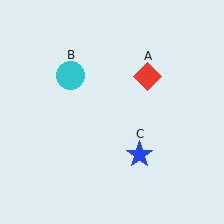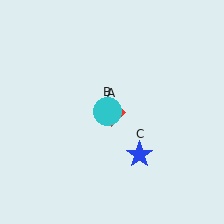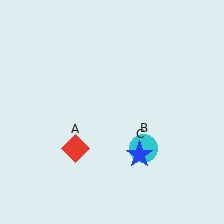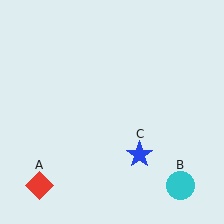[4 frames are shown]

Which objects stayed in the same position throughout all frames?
Blue star (object C) remained stationary.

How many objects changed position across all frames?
2 objects changed position: red diamond (object A), cyan circle (object B).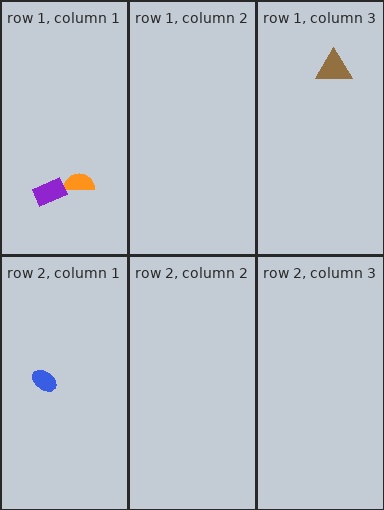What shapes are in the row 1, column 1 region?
The orange semicircle, the purple rectangle.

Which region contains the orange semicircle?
The row 1, column 1 region.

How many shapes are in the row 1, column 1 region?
2.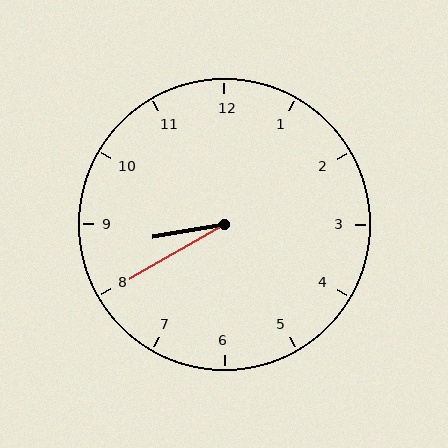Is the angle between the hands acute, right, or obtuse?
It is acute.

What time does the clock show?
8:40.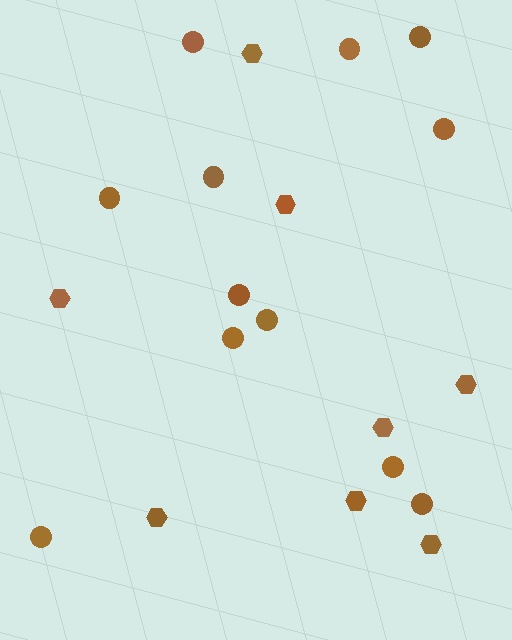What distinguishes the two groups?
There are 2 groups: one group of circles (12) and one group of hexagons (8).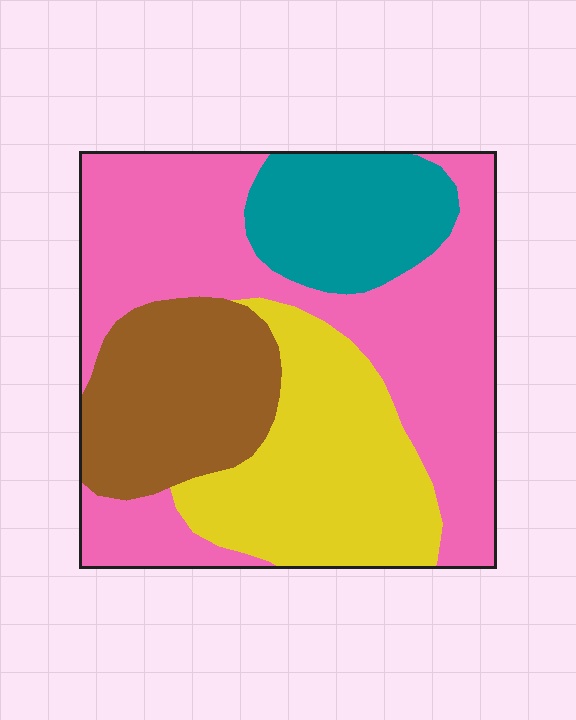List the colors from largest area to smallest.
From largest to smallest: pink, yellow, brown, teal.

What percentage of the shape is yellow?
Yellow takes up less than a quarter of the shape.